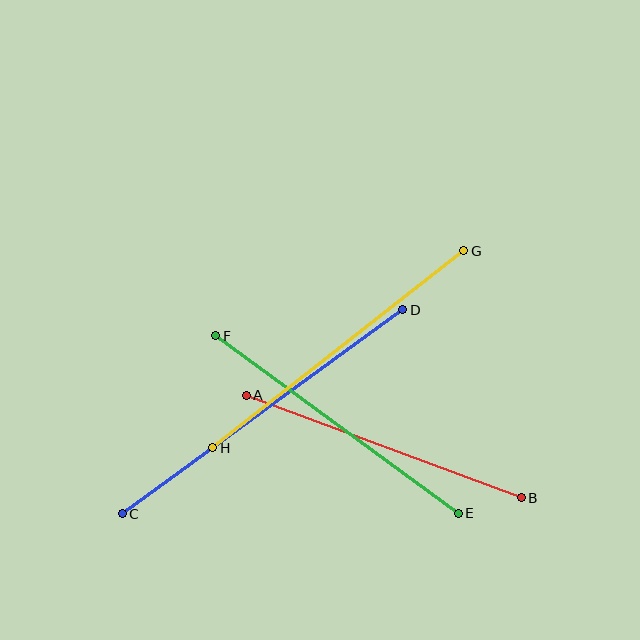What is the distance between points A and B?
The distance is approximately 293 pixels.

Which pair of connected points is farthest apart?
Points C and D are farthest apart.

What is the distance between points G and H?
The distance is approximately 319 pixels.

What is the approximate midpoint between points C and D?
The midpoint is at approximately (263, 412) pixels.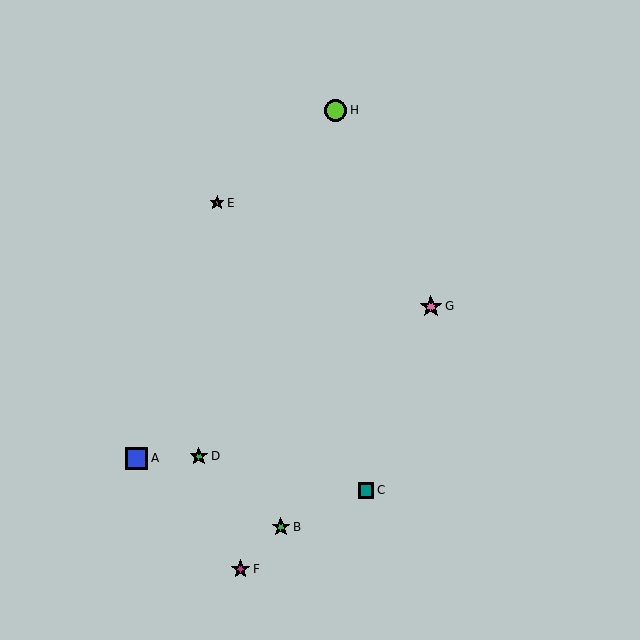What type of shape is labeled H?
Shape H is a lime circle.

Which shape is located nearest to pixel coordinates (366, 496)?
The teal square (labeled C) at (366, 490) is nearest to that location.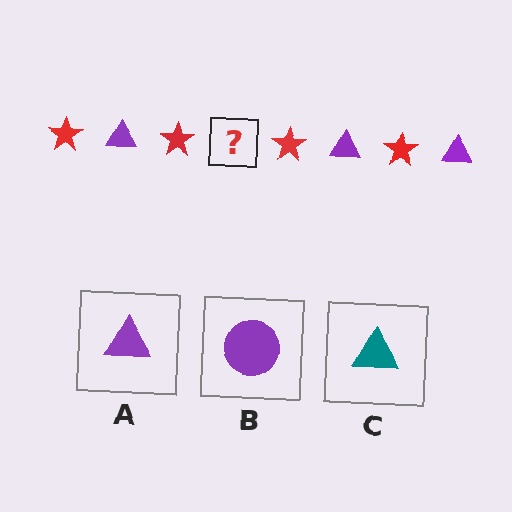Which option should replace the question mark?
Option A.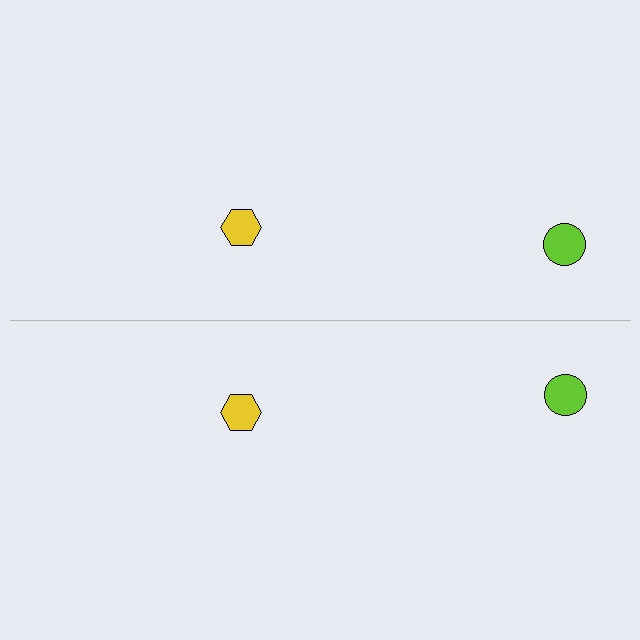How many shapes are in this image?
There are 4 shapes in this image.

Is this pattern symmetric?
Yes, this pattern has bilateral (reflection) symmetry.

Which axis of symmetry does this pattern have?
The pattern has a horizontal axis of symmetry running through the center of the image.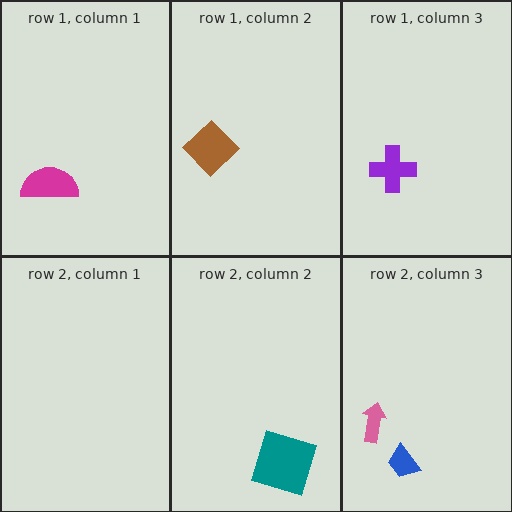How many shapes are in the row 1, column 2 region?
1.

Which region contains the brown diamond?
The row 1, column 2 region.